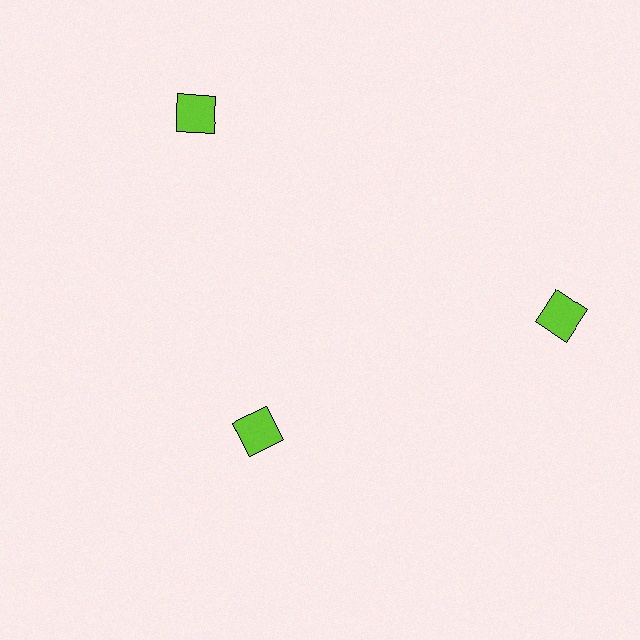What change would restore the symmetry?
The symmetry would be restored by moving it outward, back onto the ring so that all 3 squares sit at equal angles and equal distance from the center.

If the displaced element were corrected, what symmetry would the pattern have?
It would have 3-fold rotational symmetry — the pattern would map onto itself every 120 degrees.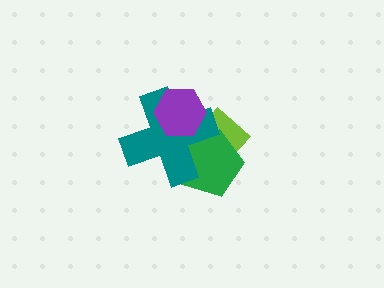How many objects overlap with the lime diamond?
3 objects overlap with the lime diamond.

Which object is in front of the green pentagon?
The teal cross is in front of the green pentagon.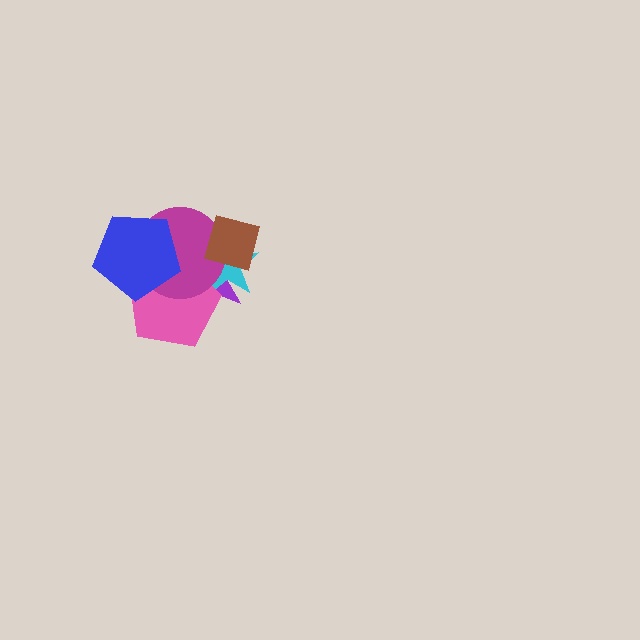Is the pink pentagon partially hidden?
Yes, it is partially covered by another shape.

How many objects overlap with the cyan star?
4 objects overlap with the cyan star.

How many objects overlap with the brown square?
3 objects overlap with the brown square.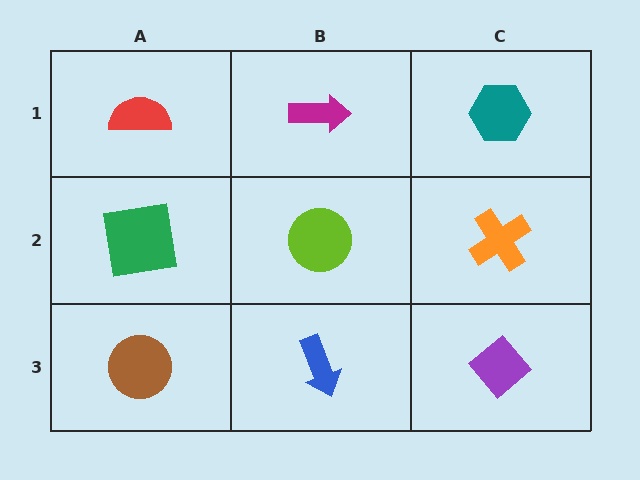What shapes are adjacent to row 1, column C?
An orange cross (row 2, column C), a magenta arrow (row 1, column B).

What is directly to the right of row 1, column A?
A magenta arrow.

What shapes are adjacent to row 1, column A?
A green square (row 2, column A), a magenta arrow (row 1, column B).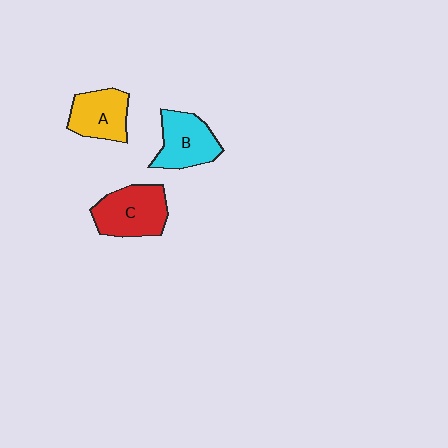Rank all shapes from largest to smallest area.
From largest to smallest: C (red), B (cyan), A (yellow).